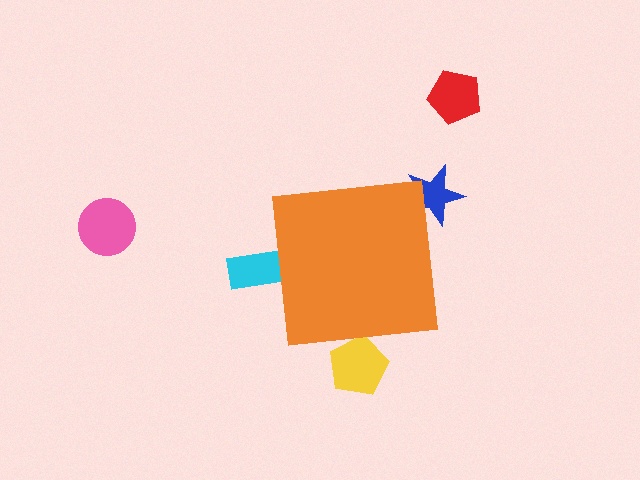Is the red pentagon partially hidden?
No, the red pentagon is fully visible.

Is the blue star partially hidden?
Yes, the blue star is partially hidden behind the orange square.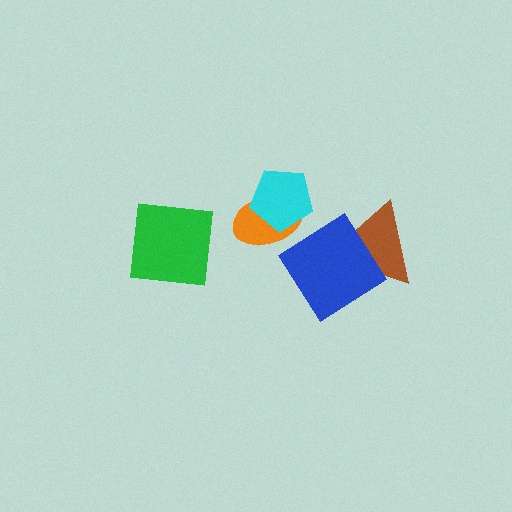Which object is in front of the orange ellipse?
The cyan pentagon is in front of the orange ellipse.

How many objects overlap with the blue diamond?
1 object overlaps with the blue diamond.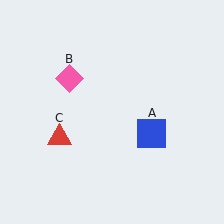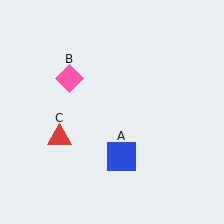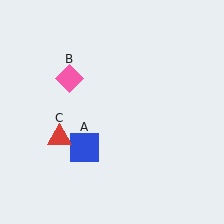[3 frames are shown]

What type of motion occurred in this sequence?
The blue square (object A) rotated clockwise around the center of the scene.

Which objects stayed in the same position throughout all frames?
Pink diamond (object B) and red triangle (object C) remained stationary.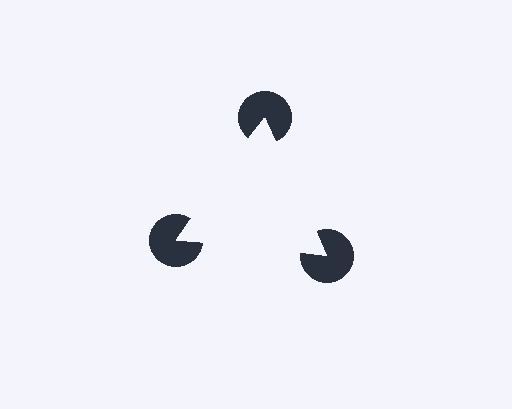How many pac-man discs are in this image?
There are 3 — one at each vertex of the illusory triangle.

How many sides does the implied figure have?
3 sides.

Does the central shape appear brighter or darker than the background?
It typically appears slightly brighter than the background, even though no actual brightness change is drawn.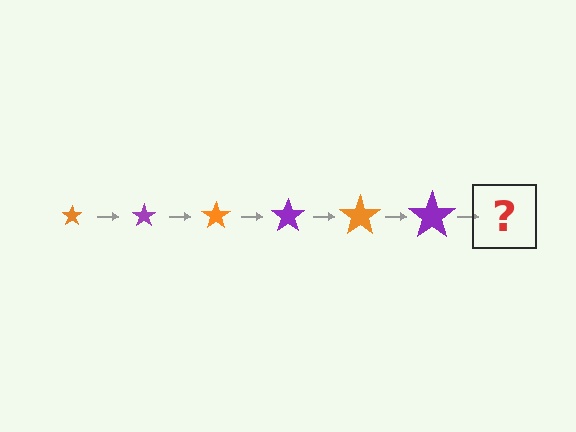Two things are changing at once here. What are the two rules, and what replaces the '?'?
The two rules are that the star grows larger each step and the color cycles through orange and purple. The '?' should be an orange star, larger than the previous one.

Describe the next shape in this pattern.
It should be an orange star, larger than the previous one.